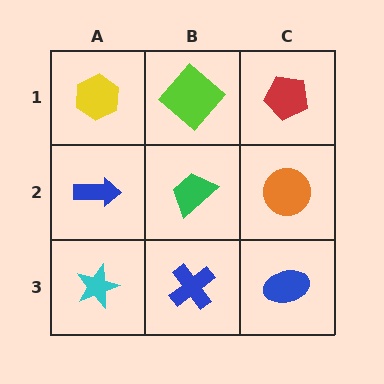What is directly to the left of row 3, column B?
A cyan star.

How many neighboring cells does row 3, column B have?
3.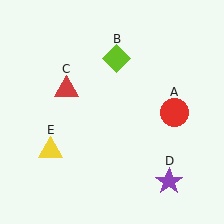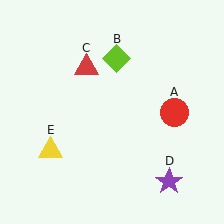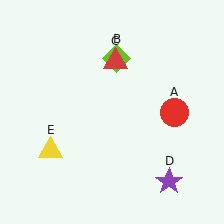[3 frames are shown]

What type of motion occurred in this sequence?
The red triangle (object C) rotated clockwise around the center of the scene.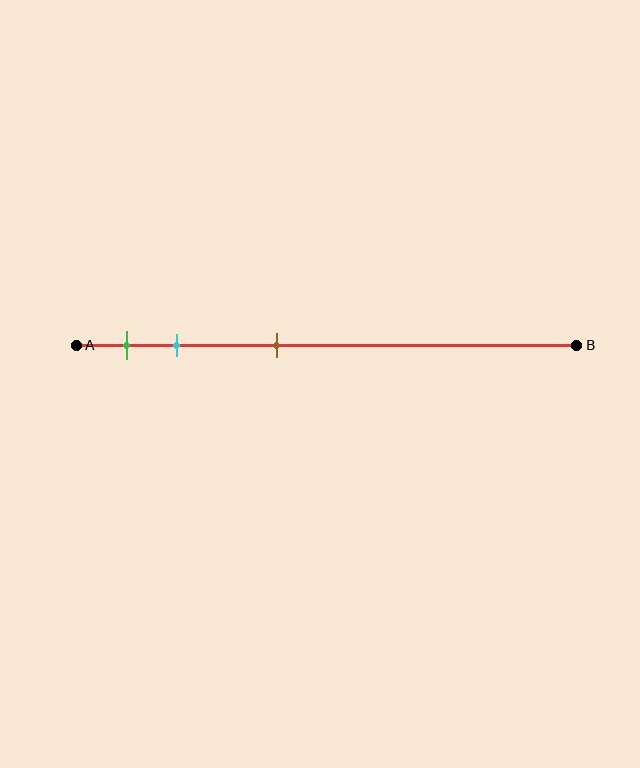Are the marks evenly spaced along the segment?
No, the marks are not evenly spaced.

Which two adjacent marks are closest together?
The green and cyan marks are the closest adjacent pair.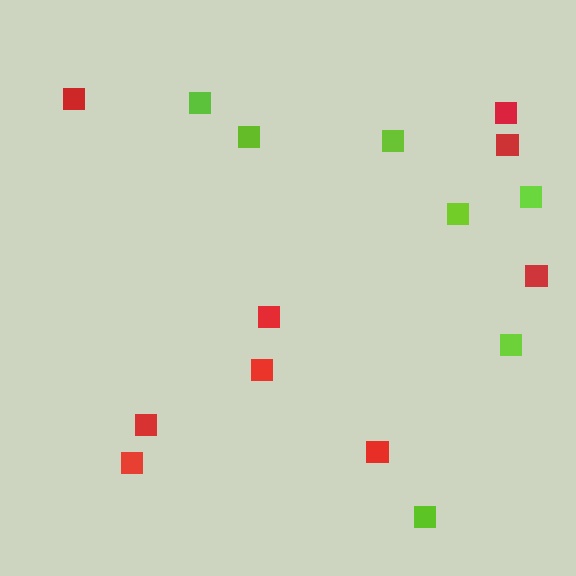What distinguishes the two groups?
There are 2 groups: one group of red squares (9) and one group of lime squares (7).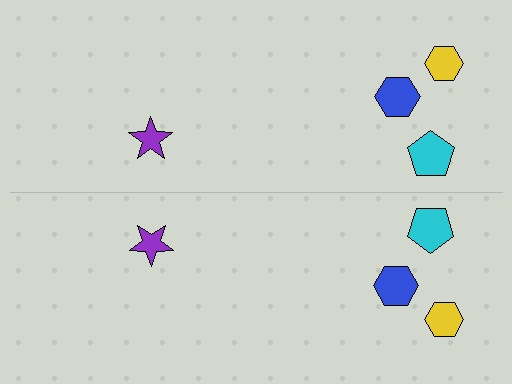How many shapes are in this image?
There are 8 shapes in this image.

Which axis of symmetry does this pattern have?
The pattern has a horizontal axis of symmetry running through the center of the image.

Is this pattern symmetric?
Yes, this pattern has bilateral (reflection) symmetry.